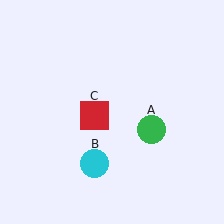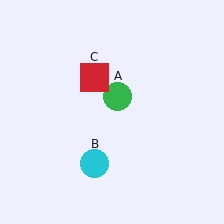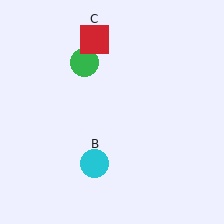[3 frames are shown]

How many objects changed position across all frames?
2 objects changed position: green circle (object A), red square (object C).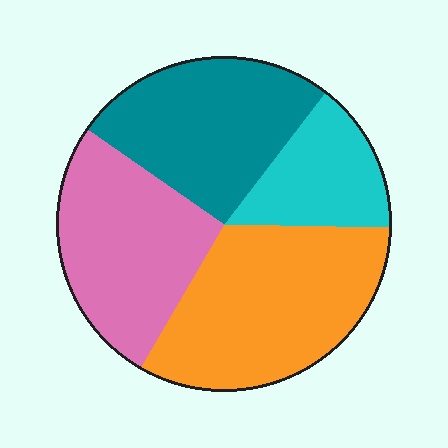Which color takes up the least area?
Cyan, at roughly 15%.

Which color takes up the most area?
Orange, at roughly 35%.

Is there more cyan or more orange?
Orange.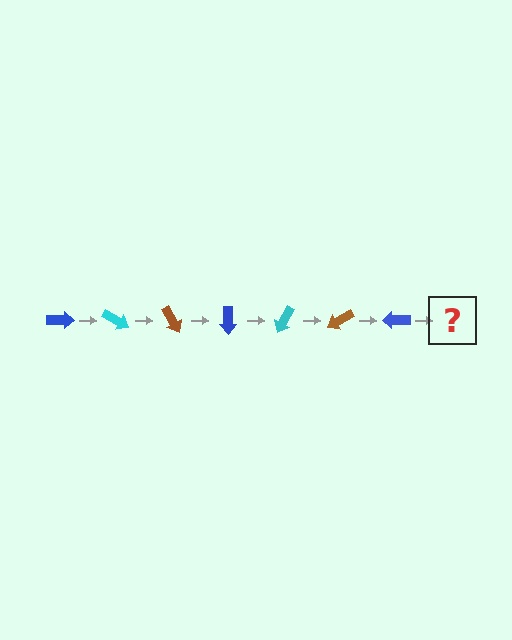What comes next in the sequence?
The next element should be a cyan arrow, rotated 210 degrees from the start.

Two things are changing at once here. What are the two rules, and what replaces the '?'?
The two rules are that it rotates 30 degrees each step and the color cycles through blue, cyan, and brown. The '?' should be a cyan arrow, rotated 210 degrees from the start.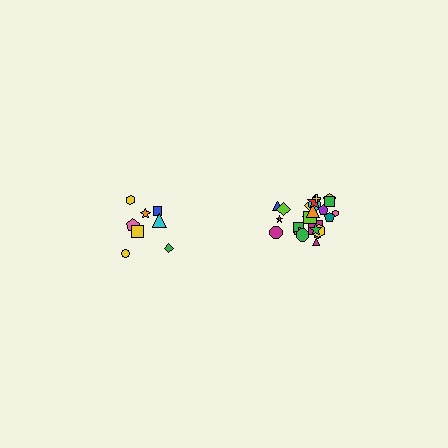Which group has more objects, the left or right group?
The right group.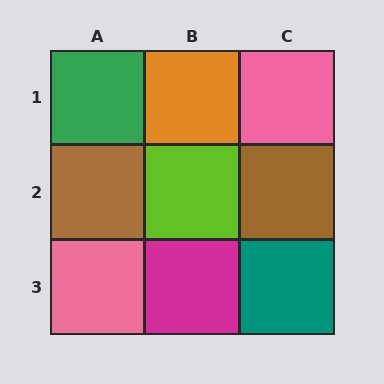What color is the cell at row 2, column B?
Lime.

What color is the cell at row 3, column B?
Magenta.